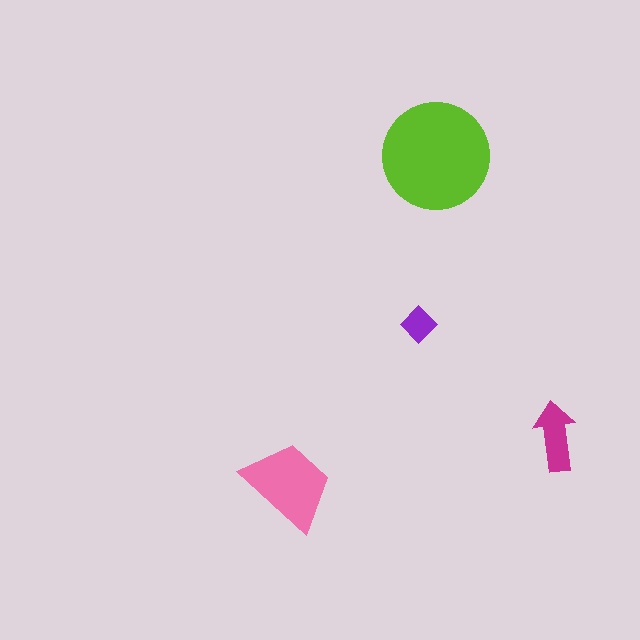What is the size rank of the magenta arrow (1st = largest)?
3rd.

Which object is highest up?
The lime circle is topmost.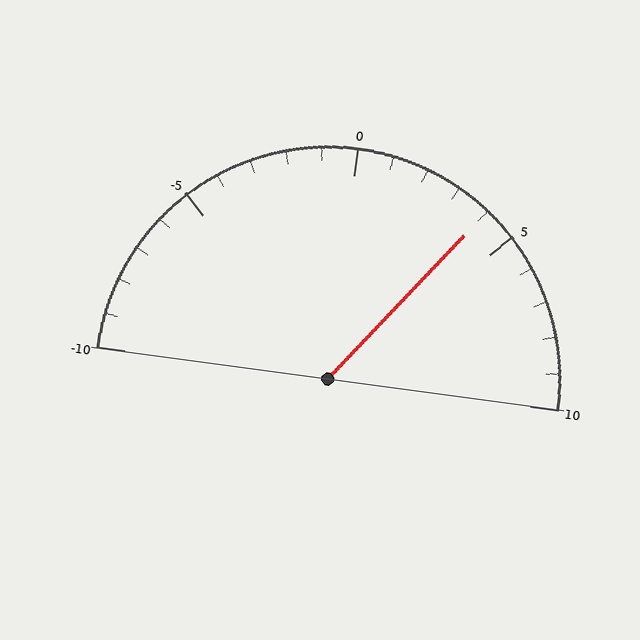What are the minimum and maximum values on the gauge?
The gauge ranges from -10 to 10.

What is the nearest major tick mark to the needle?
The nearest major tick mark is 5.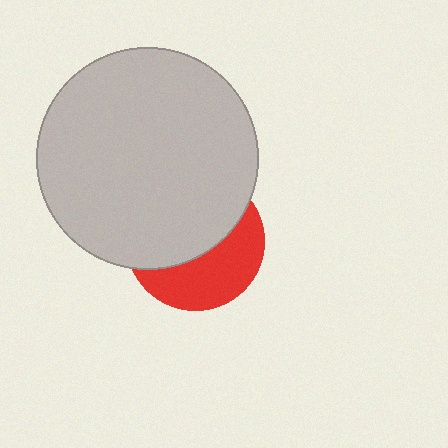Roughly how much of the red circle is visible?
A small part of it is visible (roughly 43%).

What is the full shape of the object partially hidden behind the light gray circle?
The partially hidden object is a red circle.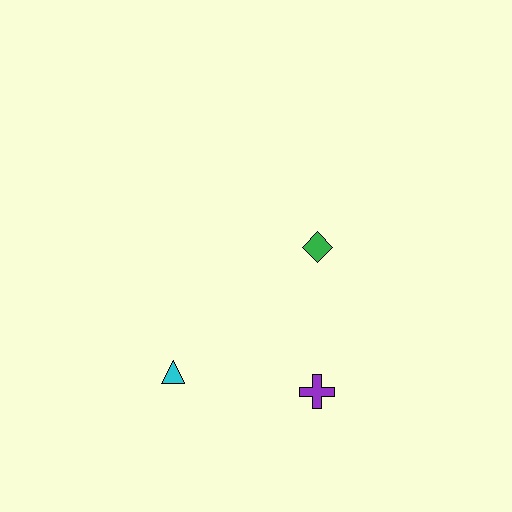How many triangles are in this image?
There is 1 triangle.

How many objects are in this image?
There are 3 objects.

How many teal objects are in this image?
There are no teal objects.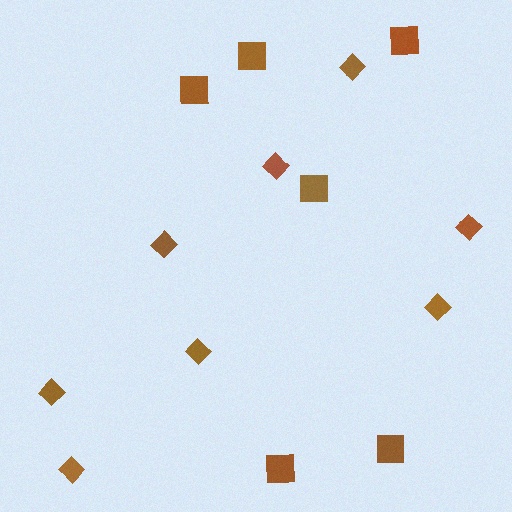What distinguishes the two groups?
There are 2 groups: one group of squares (6) and one group of diamonds (8).